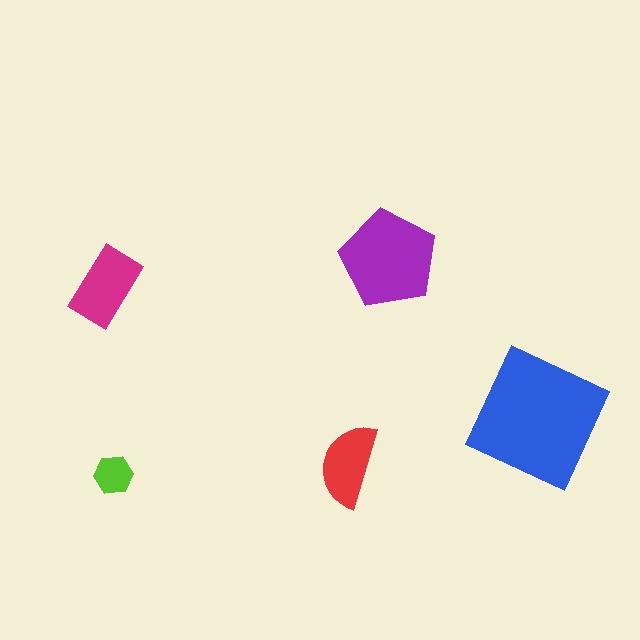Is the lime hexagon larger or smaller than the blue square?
Smaller.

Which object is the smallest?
The lime hexagon.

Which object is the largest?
The blue square.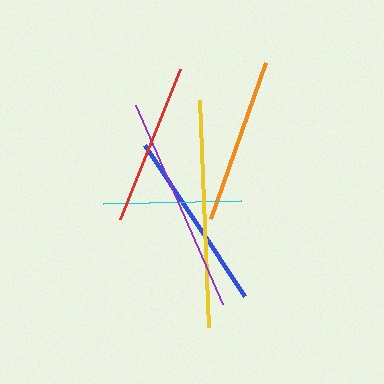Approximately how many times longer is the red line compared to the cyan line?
The red line is approximately 1.2 times the length of the cyan line.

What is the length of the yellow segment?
The yellow segment is approximately 227 pixels long.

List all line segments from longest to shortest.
From longest to shortest: yellow, purple, blue, orange, red, cyan.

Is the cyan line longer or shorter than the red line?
The red line is longer than the cyan line.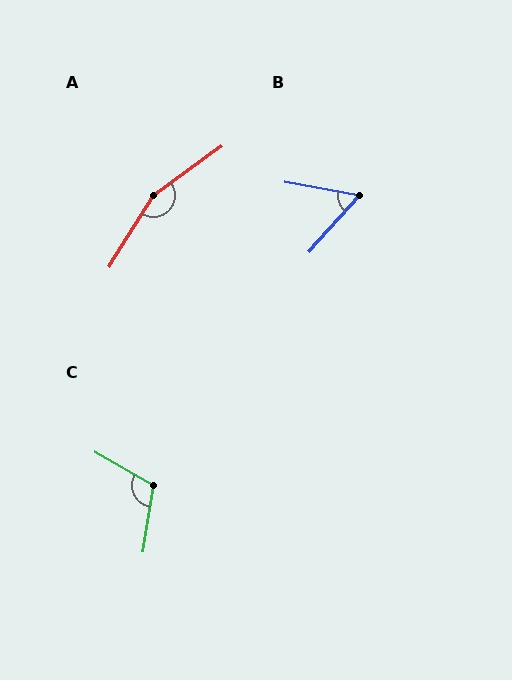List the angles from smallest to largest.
B (59°), C (111°), A (158°).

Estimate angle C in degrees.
Approximately 111 degrees.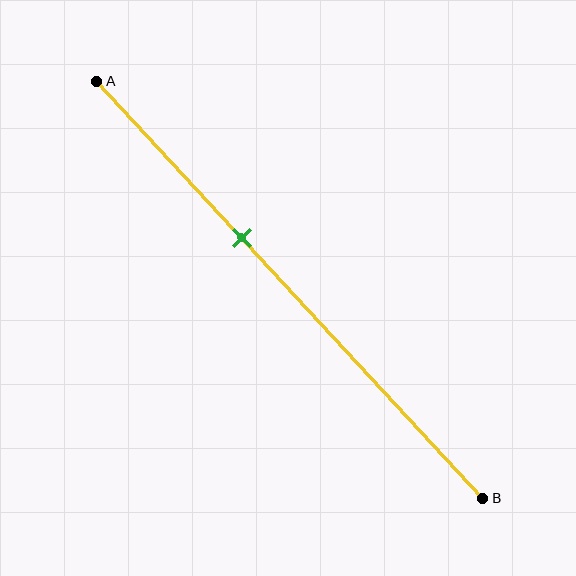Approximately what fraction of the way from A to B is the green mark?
The green mark is approximately 40% of the way from A to B.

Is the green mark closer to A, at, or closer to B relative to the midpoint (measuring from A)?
The green mark is closer to point A than the midpoint of segment AB.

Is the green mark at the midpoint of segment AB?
No, the mark is at about 40% from A, not at the 50% midpoint.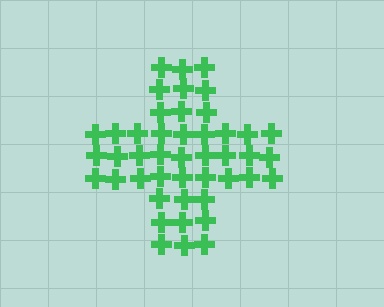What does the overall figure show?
The overall figure shows a cross.